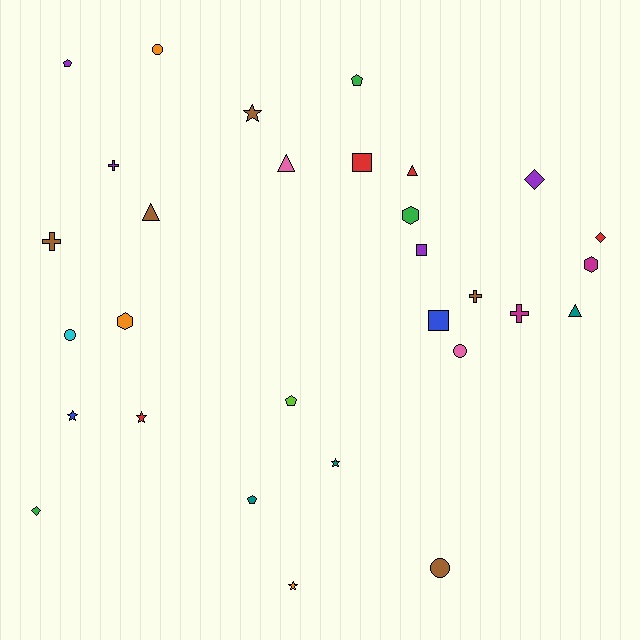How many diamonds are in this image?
There are 3 diamonds.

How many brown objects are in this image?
There are 5 brown objects.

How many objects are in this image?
There are 30 objects.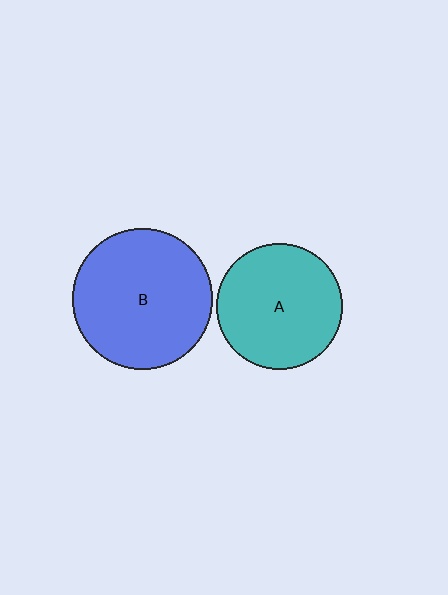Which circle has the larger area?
Circle B (blue).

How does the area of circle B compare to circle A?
Approximately 1.2 times.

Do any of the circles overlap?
No, none of the circles overlap.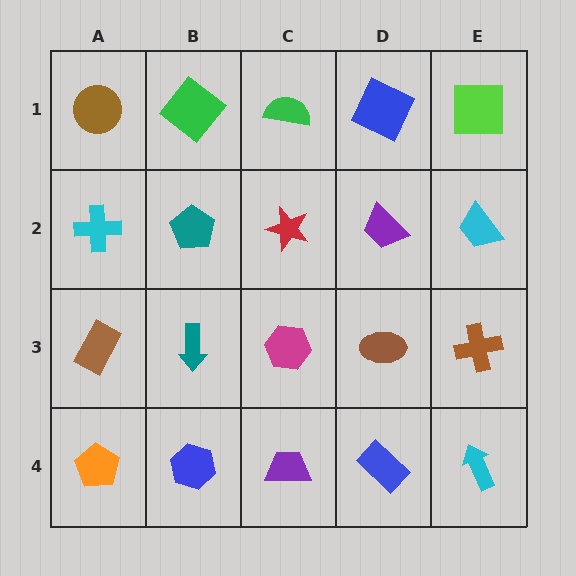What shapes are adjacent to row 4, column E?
A brown cross (row 3, column E), a blue rectangle (row 4, column D).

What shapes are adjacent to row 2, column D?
A blue square (row 1, column D), a brown ellipse (row 3, column D), a red star (row 2, column C), a cyan trapezoid (row 2, column E).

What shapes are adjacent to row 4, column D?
A brown ellipse (row 3, column D), a purple trapezoid (row 4, column C), a cyan arrow (row 4, column E).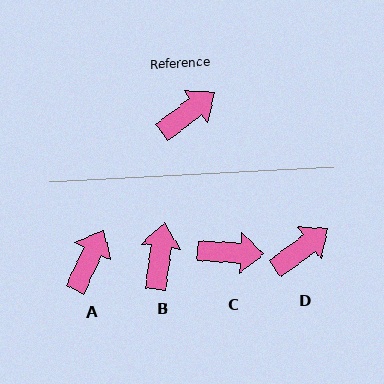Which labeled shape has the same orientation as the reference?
D.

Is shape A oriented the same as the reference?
No, it is off by about 28 degrees.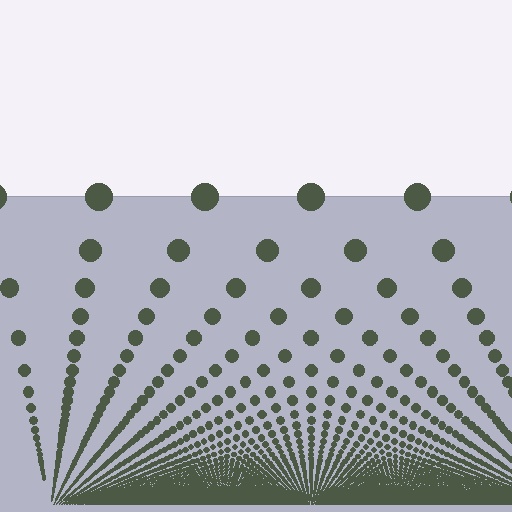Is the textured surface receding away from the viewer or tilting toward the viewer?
The surface appears to tilt toward the viewer. Texture elements get larger and sparser toward the top.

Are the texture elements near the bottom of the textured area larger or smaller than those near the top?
Smaller. The gradient is inverted — elements near the bottom are smaller and denser.